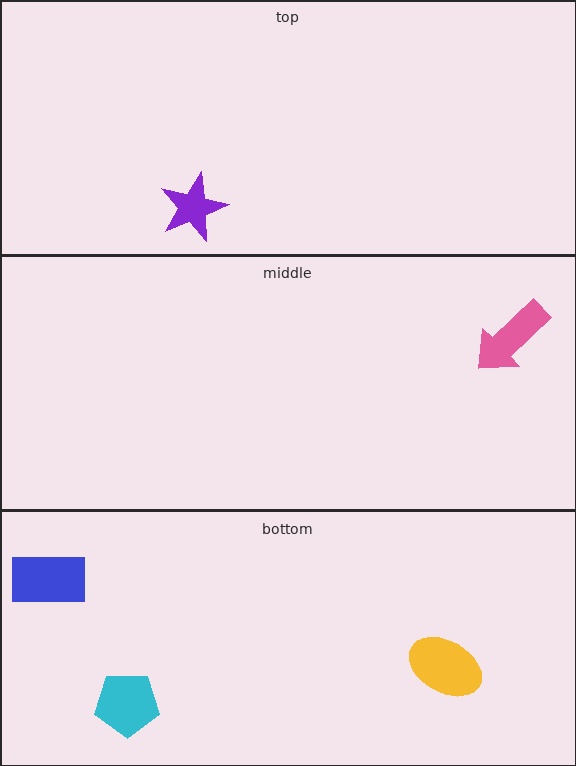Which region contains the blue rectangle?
The bottom region.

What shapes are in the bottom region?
The yellow ellipse, the blue rectangle, the cyan pentagon.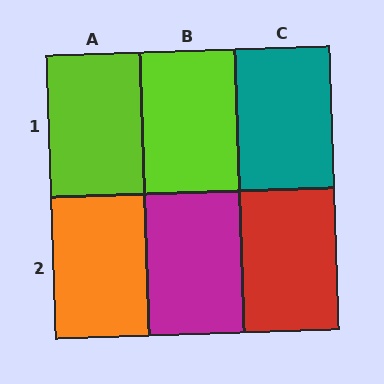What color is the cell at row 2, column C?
Red.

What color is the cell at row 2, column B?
Magenta.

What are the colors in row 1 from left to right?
Lime, lime, teal.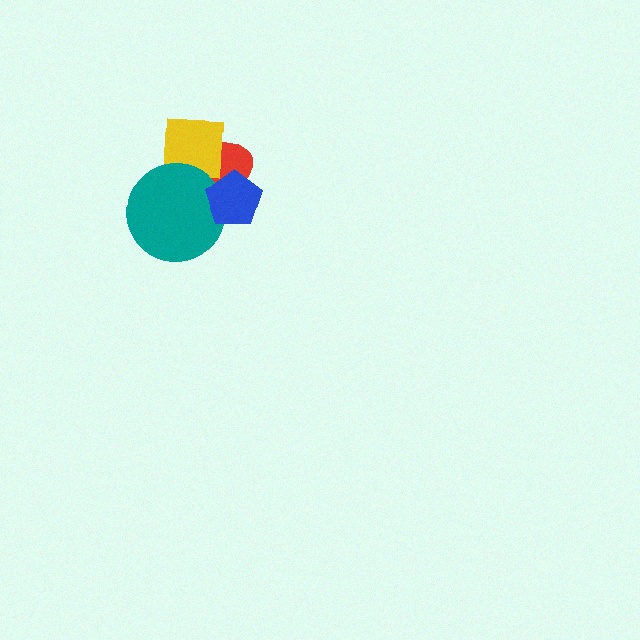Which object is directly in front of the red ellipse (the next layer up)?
The yellow square is directly in front of the red ellipse.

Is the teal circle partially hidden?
Yes, it is partially covered by another shape.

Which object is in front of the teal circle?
The blue pentagon is in front of the teal circle.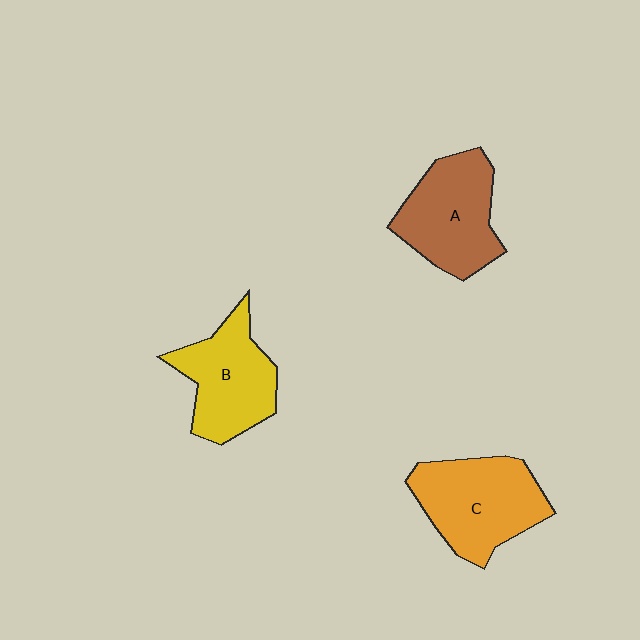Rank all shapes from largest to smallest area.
From largest to smallest: C (orange), A (brown), B (yellow).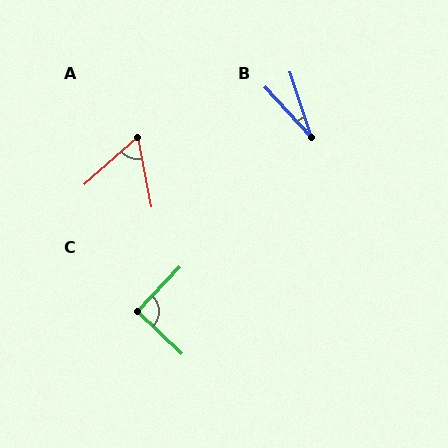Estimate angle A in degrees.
Approximately 60 degrees.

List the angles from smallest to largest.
B (25°), A (60°), C (90°).